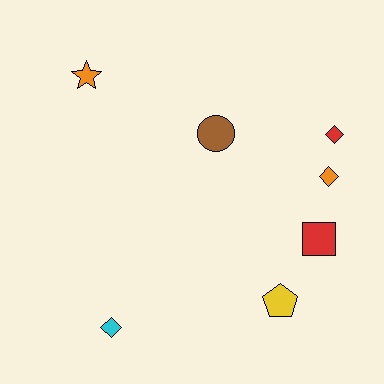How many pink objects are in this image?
There are no pink objects.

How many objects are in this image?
There are 7 objects.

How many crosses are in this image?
There are no crosses.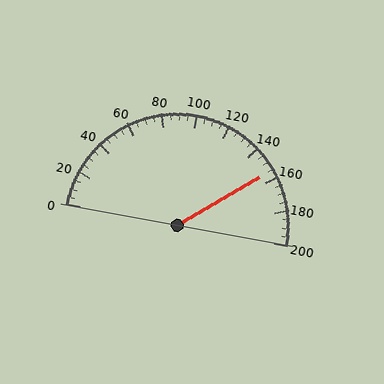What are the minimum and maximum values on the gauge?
The gauge ranges from 0 to 200.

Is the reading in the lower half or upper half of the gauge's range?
The reading is in the upper half of the range (0 to 200).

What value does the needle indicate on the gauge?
The needle indicates approximately 155.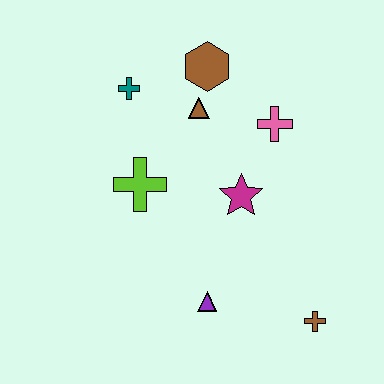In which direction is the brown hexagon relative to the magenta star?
The brown hexagon is above the magenta star.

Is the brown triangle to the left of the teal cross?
No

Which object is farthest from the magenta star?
The teal cross is farthest from the magenta star.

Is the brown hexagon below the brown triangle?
No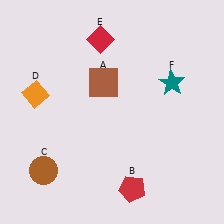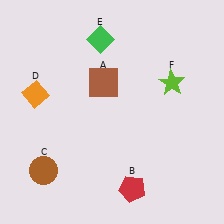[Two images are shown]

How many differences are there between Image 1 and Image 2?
There are 2 differences between the two images.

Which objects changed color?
E changed from red to green. F changed from teal to lime.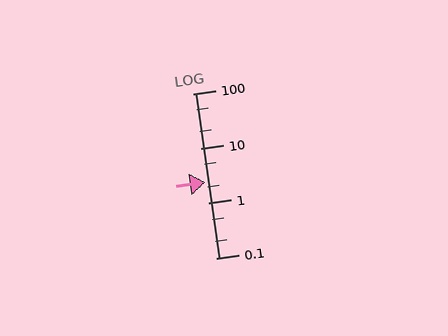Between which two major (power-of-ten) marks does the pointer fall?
The pointer is between 1 and 10.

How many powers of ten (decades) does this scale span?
The scale spans 3 decades, from 0.1 to 100.